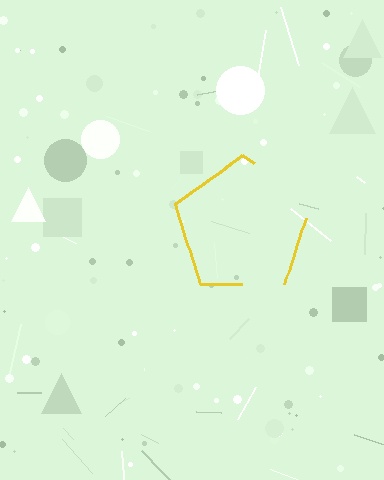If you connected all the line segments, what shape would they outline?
They would outline a pentagon.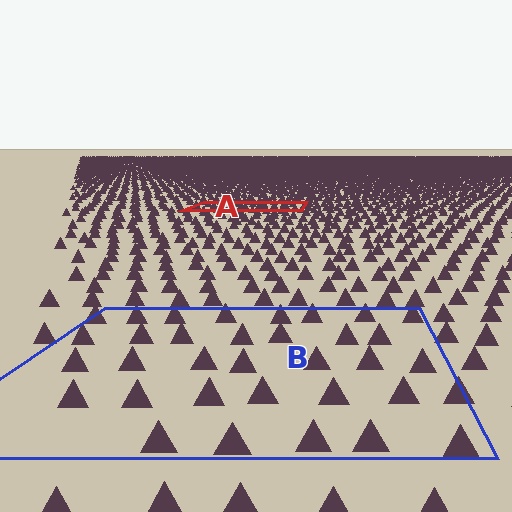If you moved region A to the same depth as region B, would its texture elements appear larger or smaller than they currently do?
They would appear larger. At a closer depth, the same texture elements are projected at a bigger on-screen size.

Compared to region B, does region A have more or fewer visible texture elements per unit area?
Region A has more texture elements per unit area — they are packed more densely because it is farther away.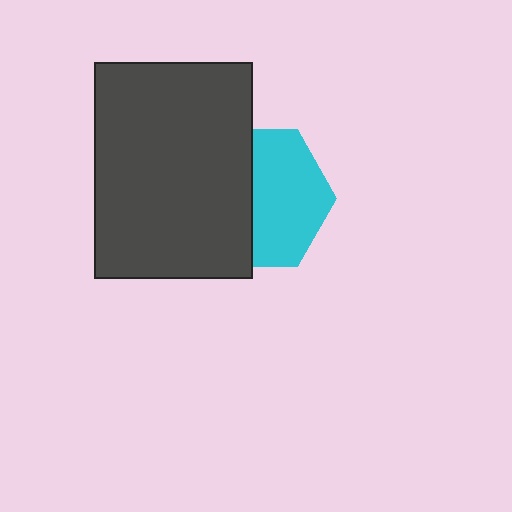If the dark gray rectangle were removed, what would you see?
You would see the complete cyan hexagon.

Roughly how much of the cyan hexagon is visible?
About half of it is visible (roughly 54%).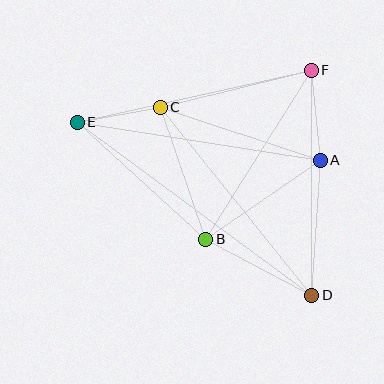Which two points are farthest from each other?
Points D and E are farthest from each other.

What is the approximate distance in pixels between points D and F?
The distance between D and F is approximately 225 pixels.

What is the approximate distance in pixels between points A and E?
The distance between A and E is approximately 246 pixels.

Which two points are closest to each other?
Points C and E are closest to each other.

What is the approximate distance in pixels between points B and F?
The distance between B and F is approximately 199 pixels.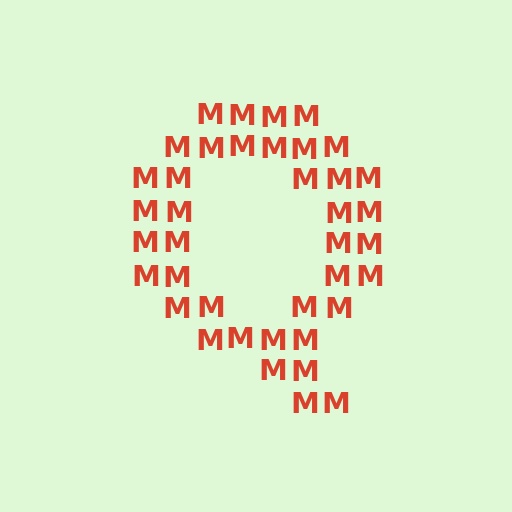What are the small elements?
The small elements are letter M's.